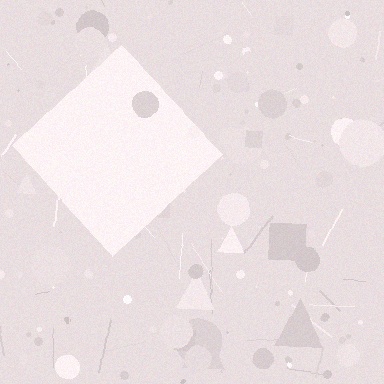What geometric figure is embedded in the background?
A diamond is embedded in the background.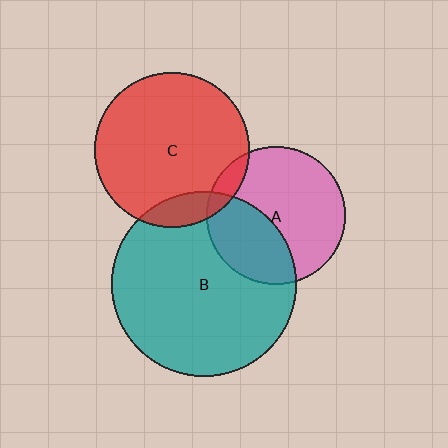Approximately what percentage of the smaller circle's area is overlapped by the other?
Approximately 10%.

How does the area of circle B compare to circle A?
Approximately 1.8 times.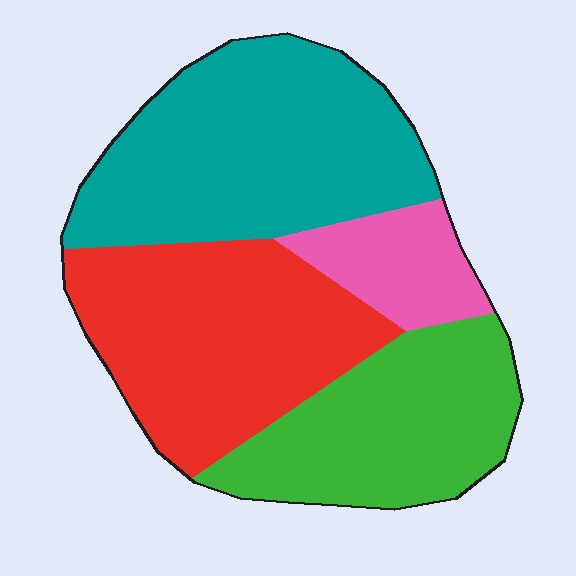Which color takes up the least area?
Pink, at roughly 10%.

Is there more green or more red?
Red.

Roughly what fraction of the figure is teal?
Teal covers roughly 35% of the figure.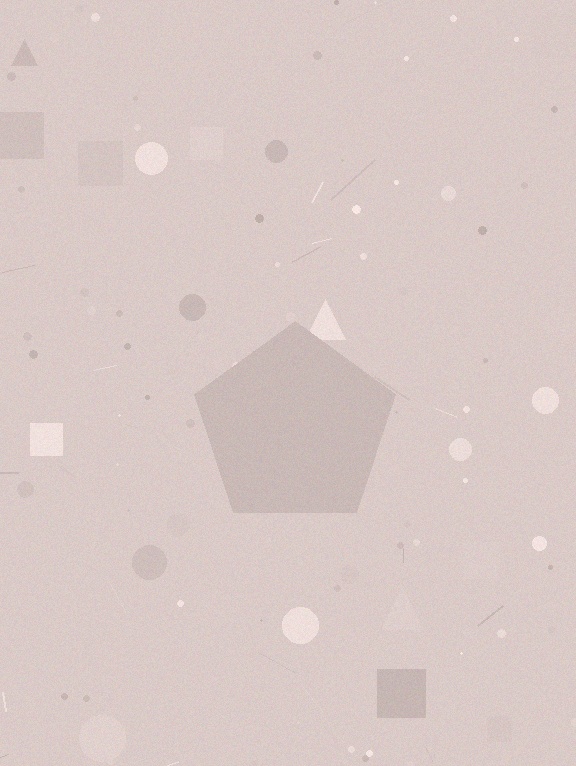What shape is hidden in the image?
A pentagon is hidden in the image.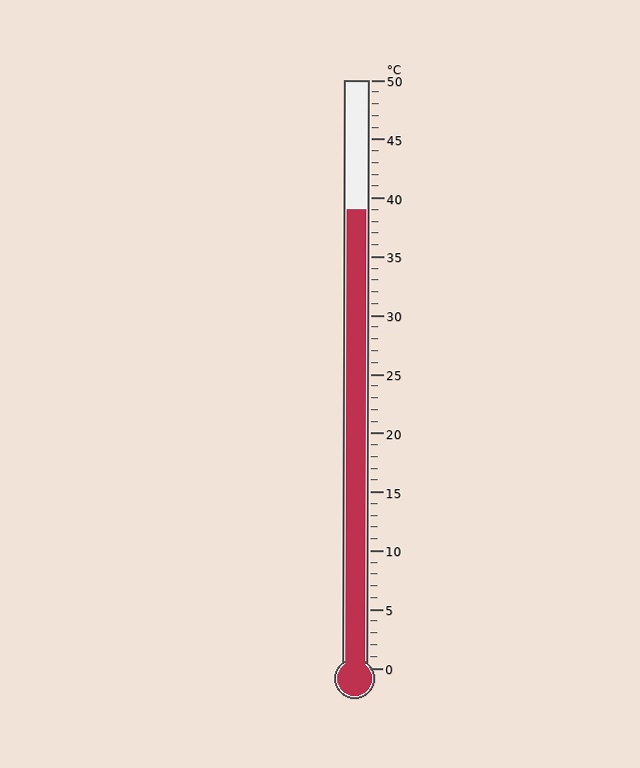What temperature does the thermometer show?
The thermometer shows approximately 39°C.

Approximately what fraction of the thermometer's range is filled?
The thermometer is filled to approximately 80% of its range.